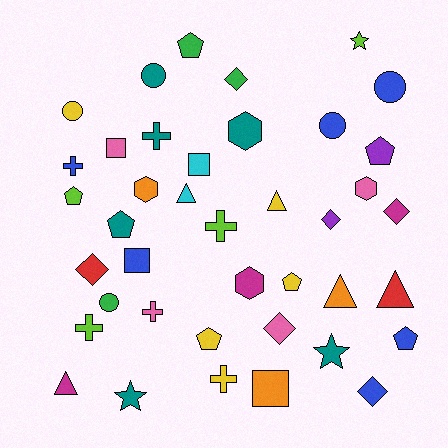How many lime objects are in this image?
There are 4 lime objects.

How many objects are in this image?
There are 40 objects.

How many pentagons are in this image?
There are 7 pentagons.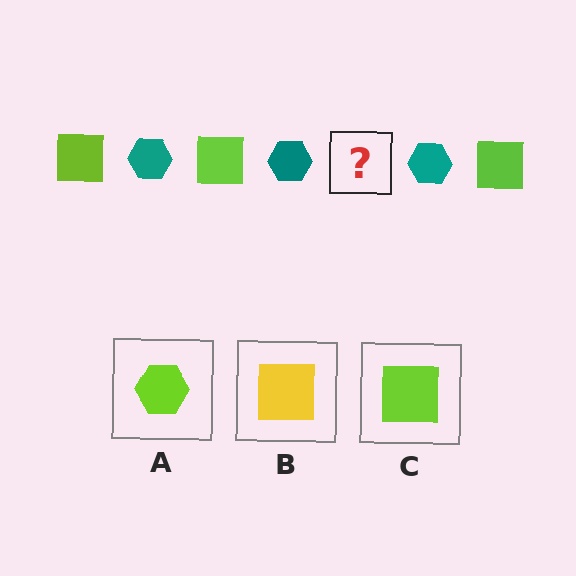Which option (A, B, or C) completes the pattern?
C.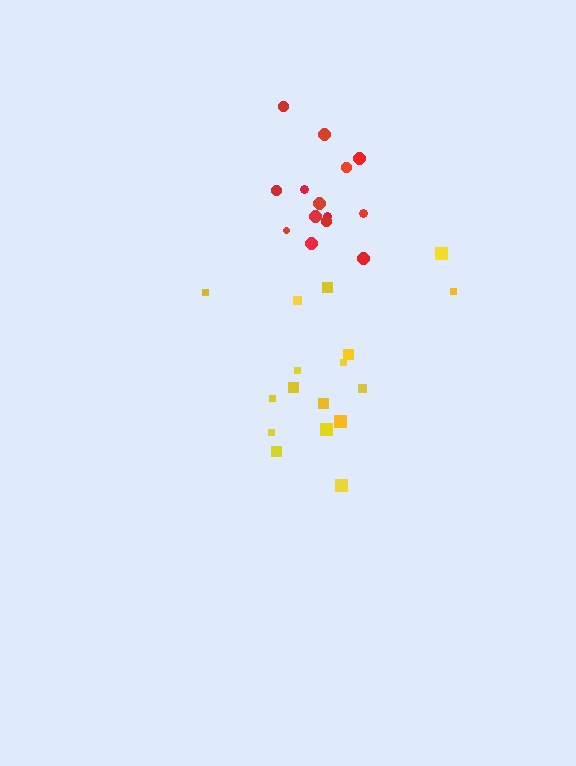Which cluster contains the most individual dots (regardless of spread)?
Yellow (17).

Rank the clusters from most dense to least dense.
red, yellow.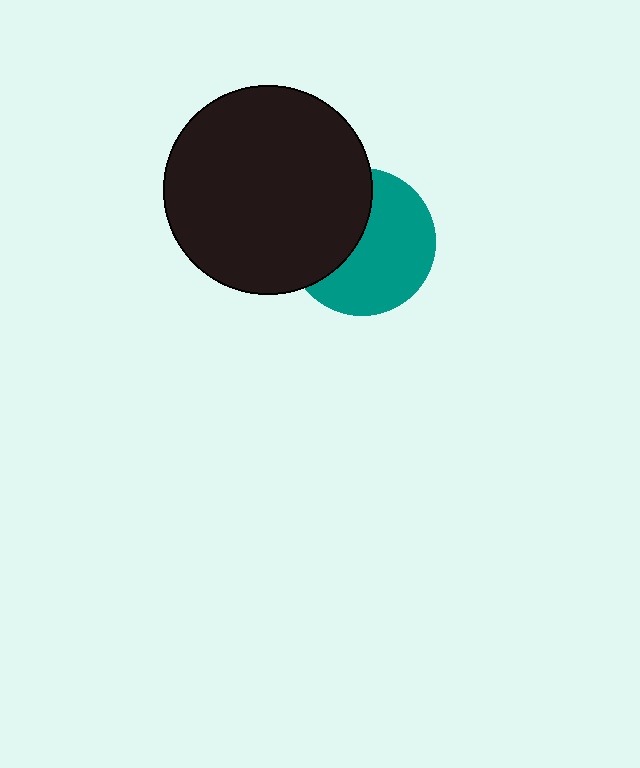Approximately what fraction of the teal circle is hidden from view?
Roughly 41% of the teal circle is hidden behind the black circle.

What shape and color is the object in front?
The object in front is a black circle.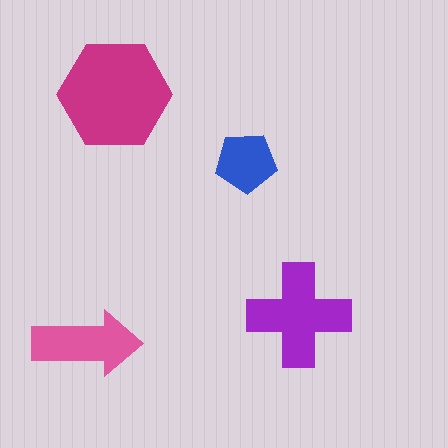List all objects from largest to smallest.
The magenta hexagon, the purple cross, the pink arrow, the blue pentagon.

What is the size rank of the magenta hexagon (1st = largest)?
1st.